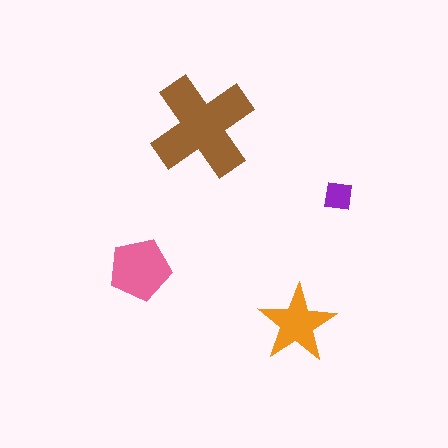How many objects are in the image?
There are 4 objects in the image.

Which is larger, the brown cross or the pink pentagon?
The brown cross.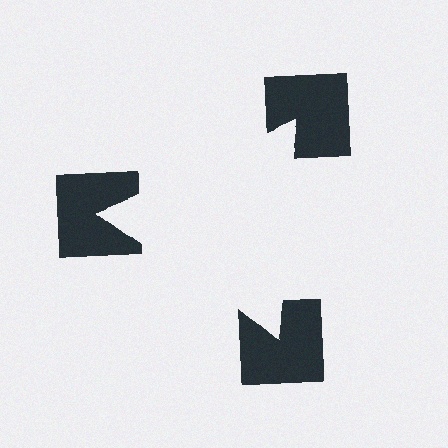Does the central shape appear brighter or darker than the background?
It typically appears slightly brighter than the background, even though no actual brightness change is drawn.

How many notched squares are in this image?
There are 3 — one at each vertex of the illusory triangle.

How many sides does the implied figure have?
3 sides.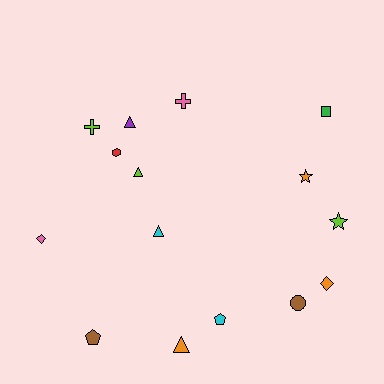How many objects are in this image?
There are 15 objects.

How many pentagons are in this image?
There are 2 pentagons.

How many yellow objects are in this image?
There are no yellow objects.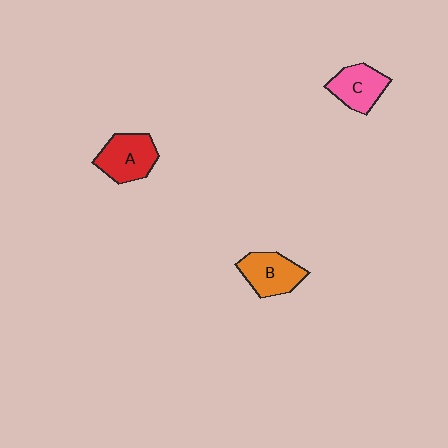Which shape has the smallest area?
Shape C (pink).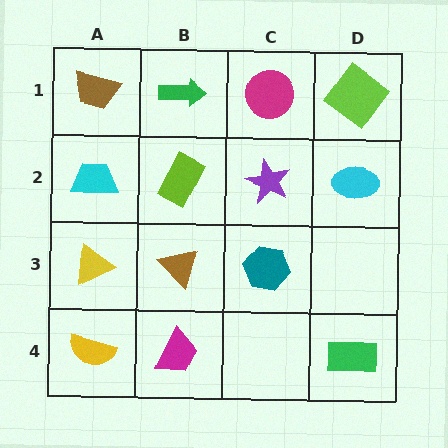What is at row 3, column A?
A yellow triangle.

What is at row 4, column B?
A magenta trapezoid.